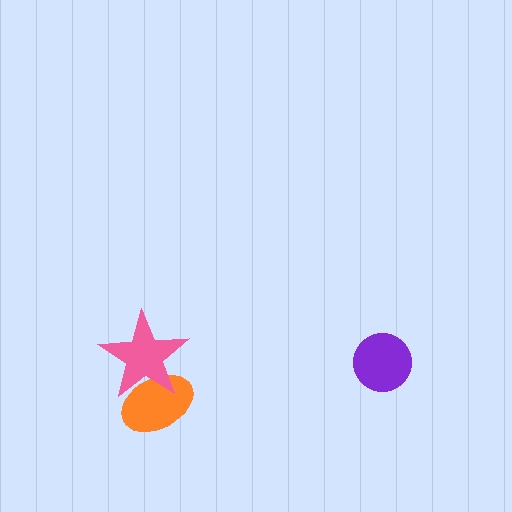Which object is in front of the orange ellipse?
The pink star is in front of the orange ellipse.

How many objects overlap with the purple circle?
0 objects overlap with the purple circle.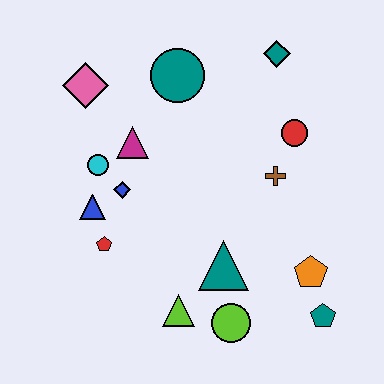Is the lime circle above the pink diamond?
No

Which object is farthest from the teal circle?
The teal pentagon is farthest from the teal circle.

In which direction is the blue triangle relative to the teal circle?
The blue triangle is below the teal circle.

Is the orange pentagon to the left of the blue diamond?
No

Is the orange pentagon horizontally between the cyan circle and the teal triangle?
No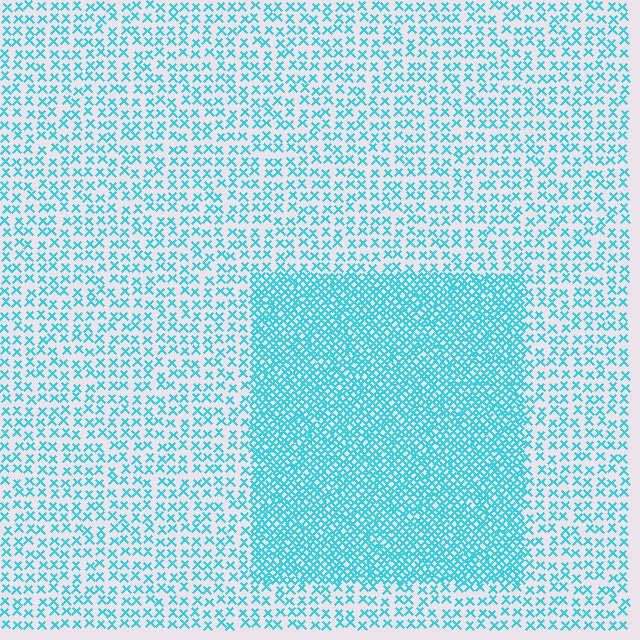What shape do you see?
I see a rectangle.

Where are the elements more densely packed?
The elements are more densely packed inside the rectangle boundary.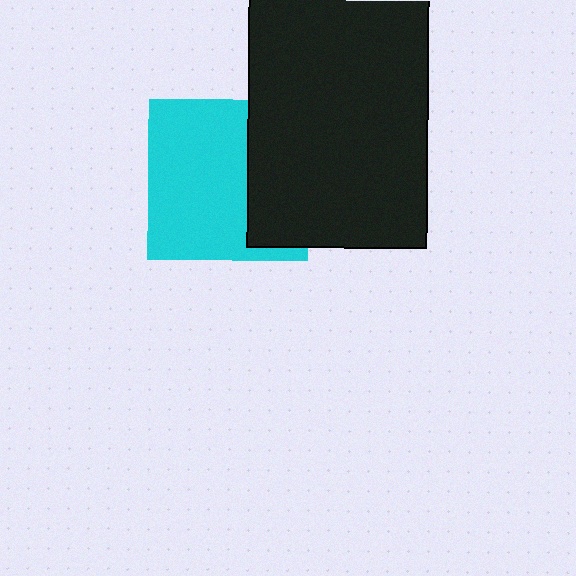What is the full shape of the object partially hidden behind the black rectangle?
The partially hidden object is a cyan square.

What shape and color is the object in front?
The object in front is a black rectangle.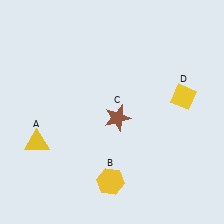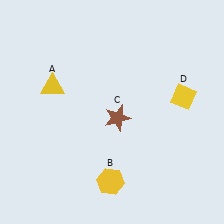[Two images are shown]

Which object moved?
The yellow triangle (A) moved up.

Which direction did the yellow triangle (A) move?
The yellow triangle (A) moved up.